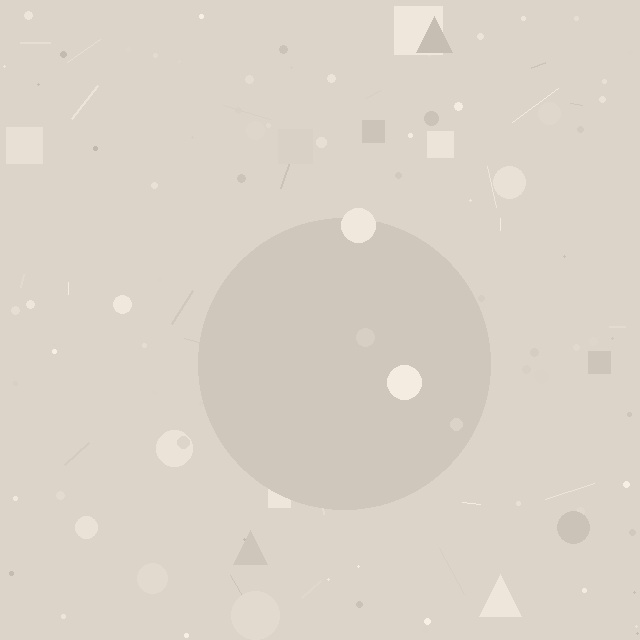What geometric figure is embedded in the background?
A circle is embedded in the background.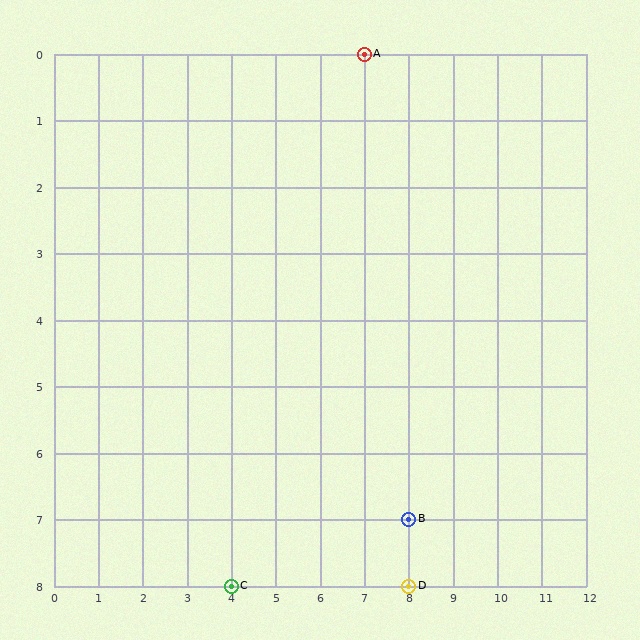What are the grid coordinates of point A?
Point A is at grid coordinates (7, 0).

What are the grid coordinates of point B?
Point B is at grid coordinates (8, 7).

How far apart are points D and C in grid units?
Points D and C are 4 columns apart.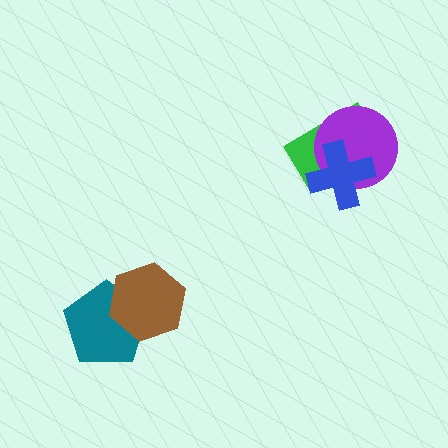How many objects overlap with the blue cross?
2 objects overlap with the blue cross.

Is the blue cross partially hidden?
No, no other shape covers it.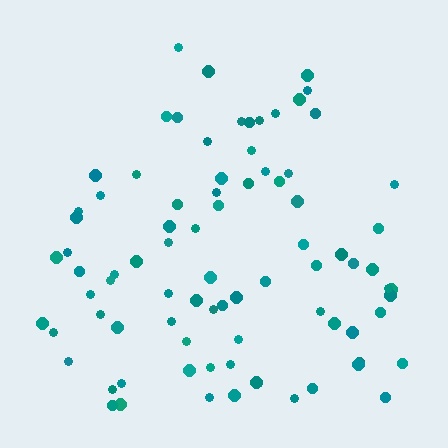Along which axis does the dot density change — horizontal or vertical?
Vertical.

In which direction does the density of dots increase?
From top to bottom, with the bottom side densest.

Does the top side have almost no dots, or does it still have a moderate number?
Still a moderate number, just noticeably fewer than the bottom.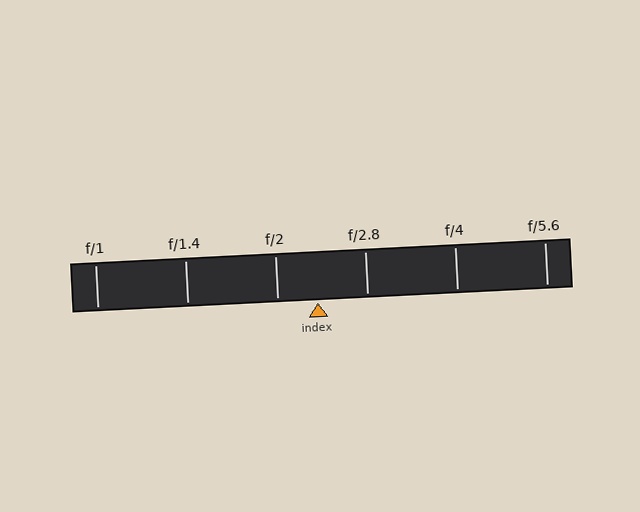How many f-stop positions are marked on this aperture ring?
There are 6 f-stop positions marked.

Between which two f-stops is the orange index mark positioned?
The index mark is between f/2 and f/2.8.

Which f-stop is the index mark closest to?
The index mark is closest to f/2.